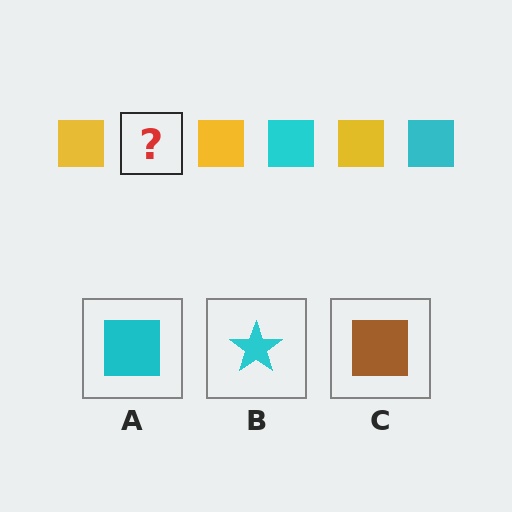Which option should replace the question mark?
Option A.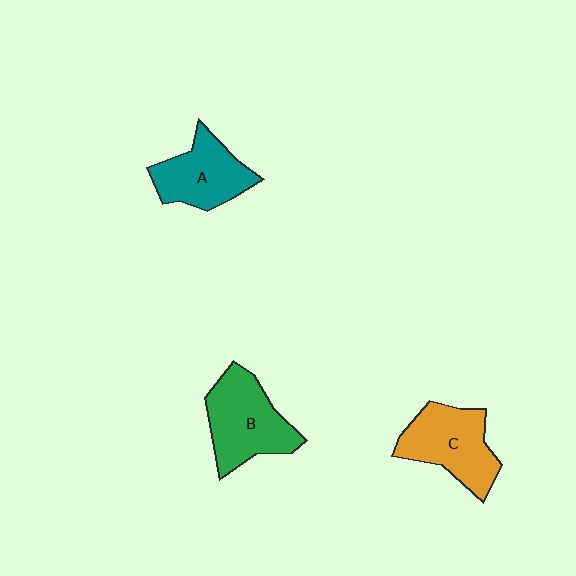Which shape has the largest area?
Shape B (green).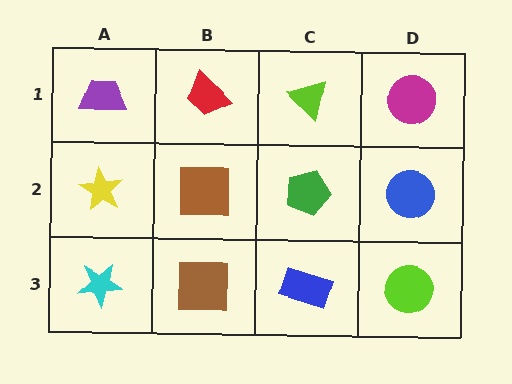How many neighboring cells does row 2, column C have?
4.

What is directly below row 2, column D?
A lime circle.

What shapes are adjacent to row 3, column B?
A brown square (row 2, column B), a cyan star (row 3, column A), a blue rectangle (row 3, column C).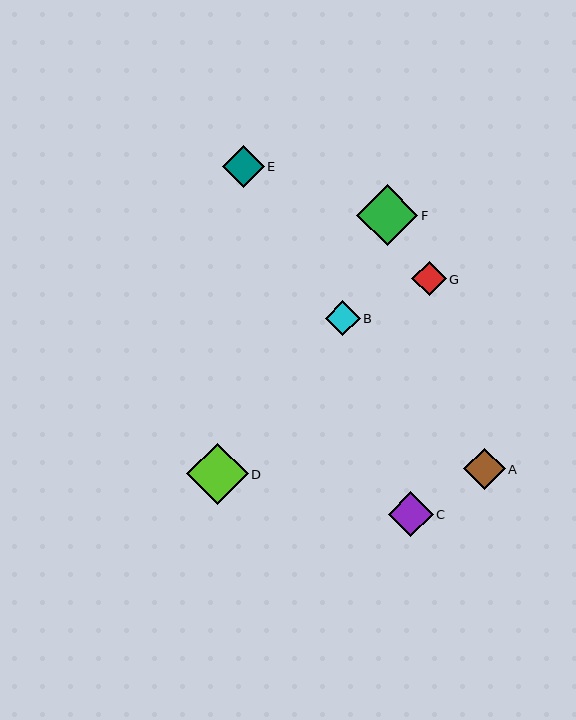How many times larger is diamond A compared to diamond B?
Diamond A is approximately 1.2 times the size of diamond B.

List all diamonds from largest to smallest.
From largest to smallest: D, F, C, E, A, B, G.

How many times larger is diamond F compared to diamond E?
Diamond F is approximately 1.4 times the size of diamond E.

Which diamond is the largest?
Diamond D is the largest with a size of approximately 62 pixels.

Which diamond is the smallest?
Diamond G is the smallest with a size of approximately 34 pixels.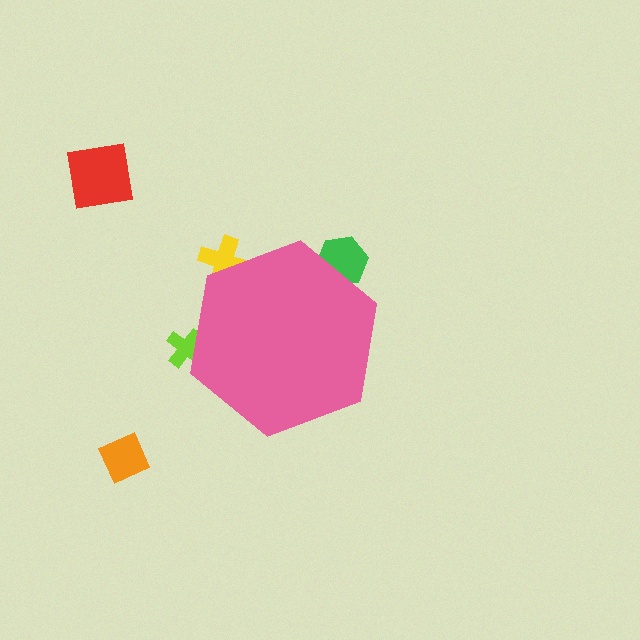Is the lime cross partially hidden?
Yes, the lime cross is partially hidden behind the pink hexagon.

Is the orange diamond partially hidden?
No, the orange diamond is fully visible.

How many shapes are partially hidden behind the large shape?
3 shapes are partially hidden.